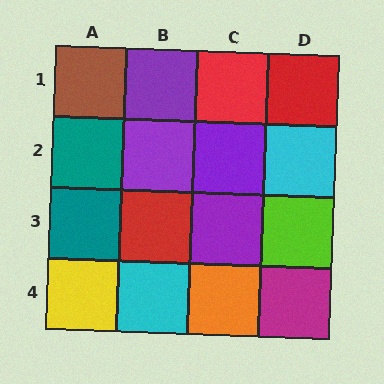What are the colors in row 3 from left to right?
Teal, red, purple, lime.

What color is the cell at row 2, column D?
Cyan.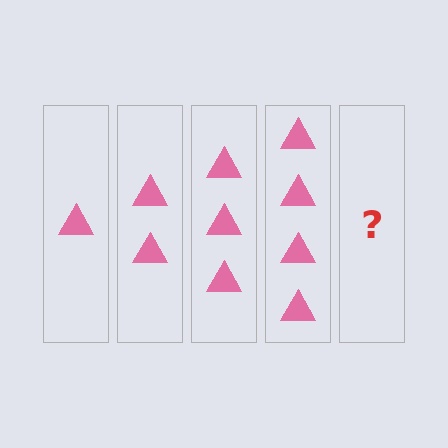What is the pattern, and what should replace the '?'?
The pattern is that each step adds one more triangle. The '?' should be 5 triangles.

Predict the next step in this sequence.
The next step is 5 triangles.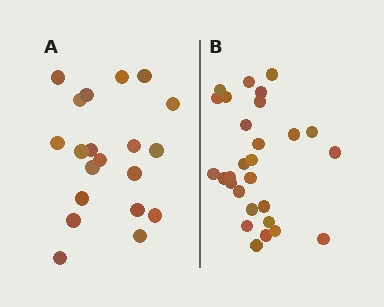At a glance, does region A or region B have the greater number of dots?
Region B (the right region) has more dots.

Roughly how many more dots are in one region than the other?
Region B has roughly 8 or so more dots than region A.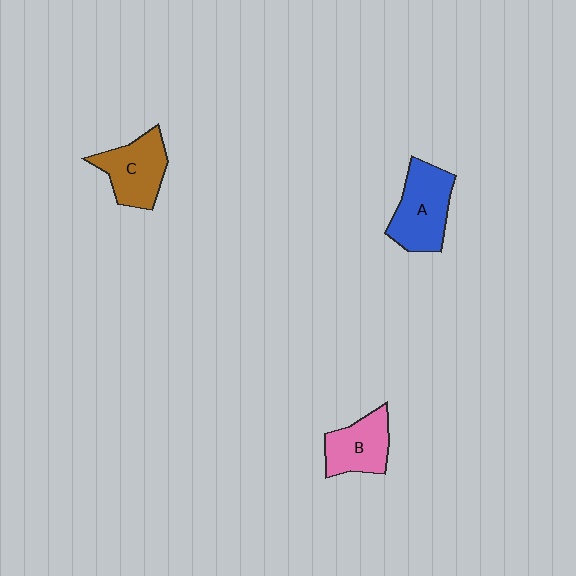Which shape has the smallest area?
Shape B (pink).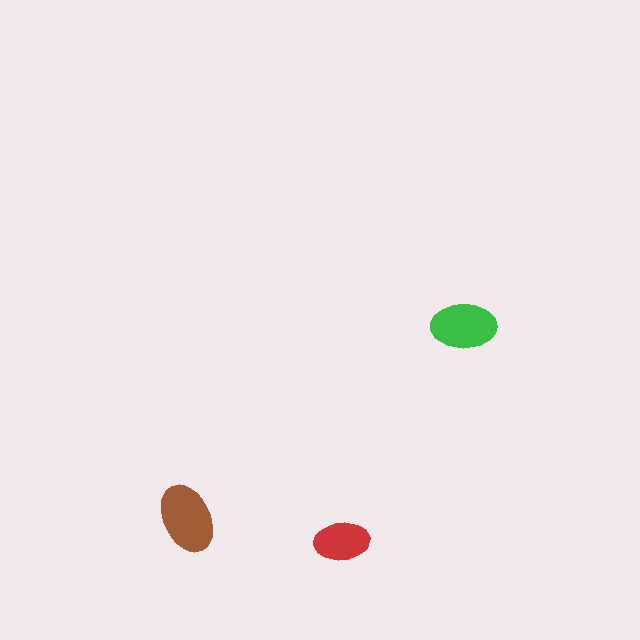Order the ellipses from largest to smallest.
the brown one, the green one, the red one.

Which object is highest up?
The green ellipse is topmost.